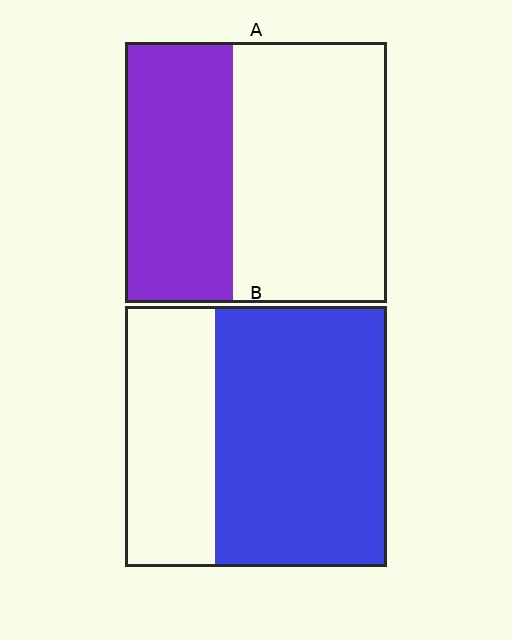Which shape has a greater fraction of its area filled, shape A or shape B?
Shape B.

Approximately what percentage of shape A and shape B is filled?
A is approximately 40% and B is approximately 65%.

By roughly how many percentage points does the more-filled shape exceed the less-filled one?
By roughly 25 percentage points (B over A).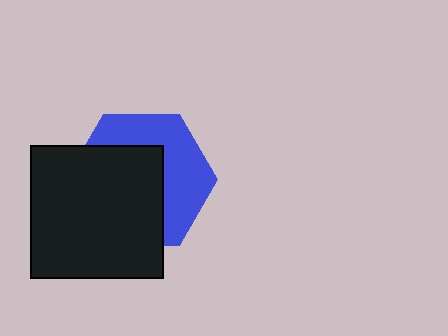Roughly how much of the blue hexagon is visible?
About half of it is visible (roughly 45%).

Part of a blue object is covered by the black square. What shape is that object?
It is a hexagon.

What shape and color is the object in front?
The object in front is a black square.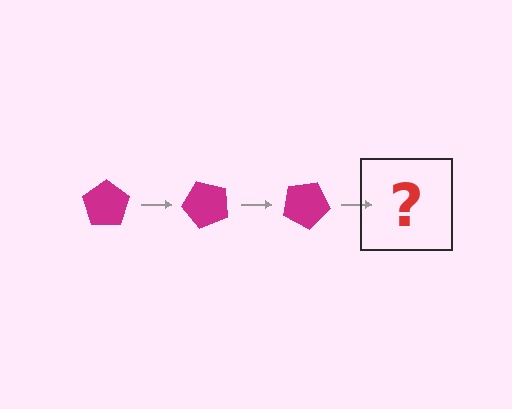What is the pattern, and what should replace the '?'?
The pattern is that the pentagon rotates 50 degrees each step. The '?' should be a magenta pentagon rotated 150 degrees.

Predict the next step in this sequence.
The next step is a magenta pentagon rotated 150 degrees.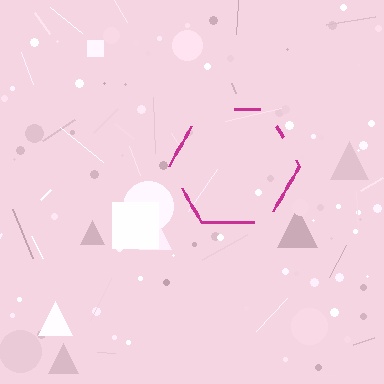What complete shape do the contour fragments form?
The contour fragments form a hexagon.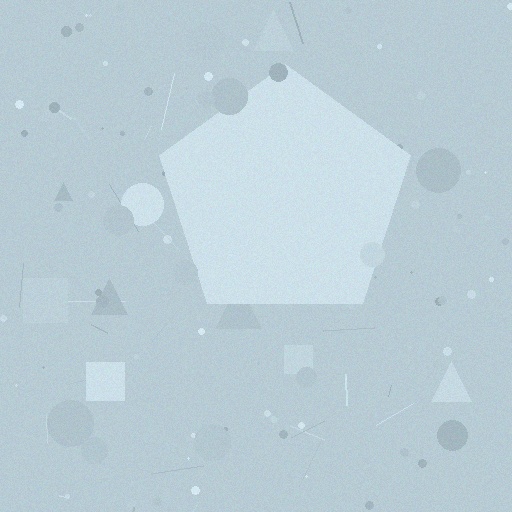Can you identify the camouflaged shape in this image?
The camouflaged shape is a pentagon.